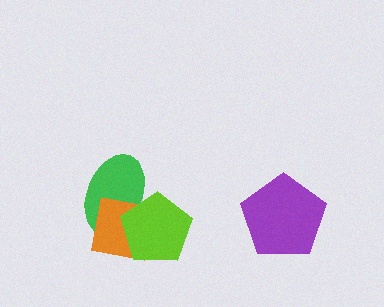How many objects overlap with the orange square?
2 objects overlap with the orange square.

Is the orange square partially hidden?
Yes, it is partially covered by another shape.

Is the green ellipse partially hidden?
Yes, it is partially covered by another shape.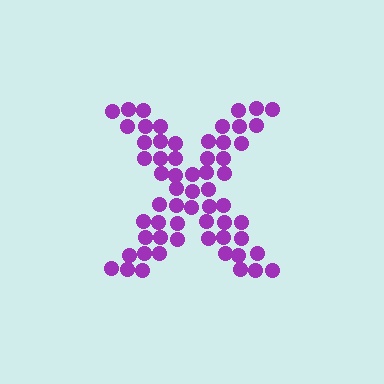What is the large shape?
The large shape is the letter X.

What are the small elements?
The small elements are circles.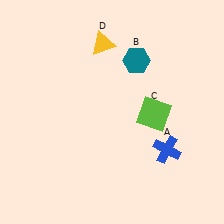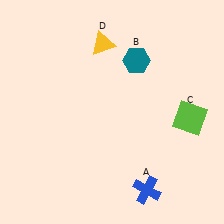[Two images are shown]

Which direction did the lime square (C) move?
The lime square (C) moved right.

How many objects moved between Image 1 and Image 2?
2 objects moved between the two images.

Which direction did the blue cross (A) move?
The blue cross (A) moved down.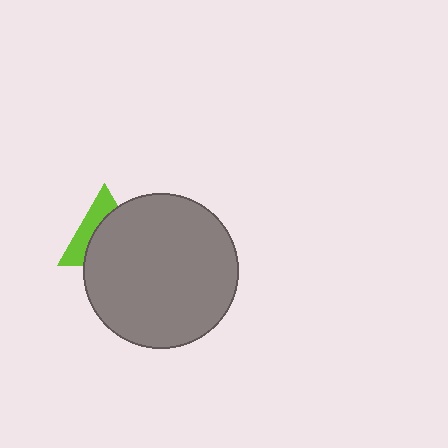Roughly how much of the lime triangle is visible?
A small part of it is visible (roughly 38%).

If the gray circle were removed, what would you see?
You would see the complete lime triangle.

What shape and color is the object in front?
The object in front is a gray circle.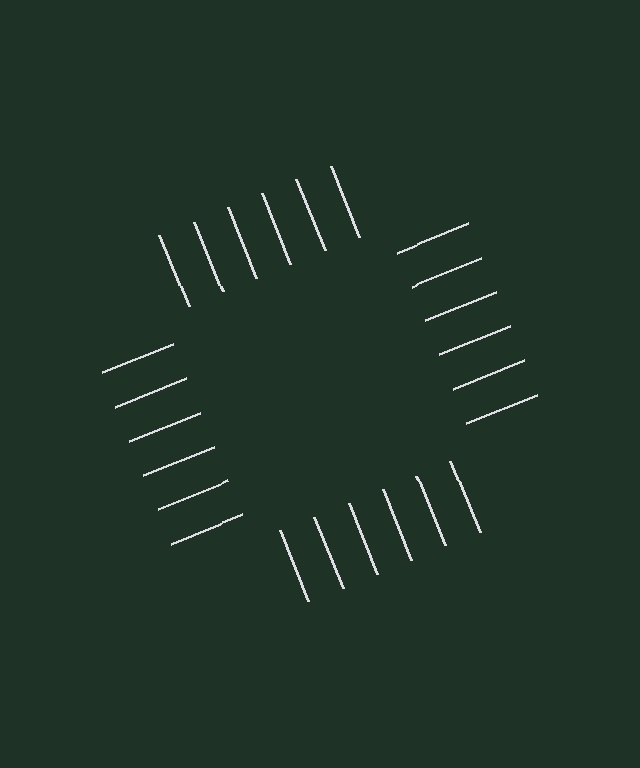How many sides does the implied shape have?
4 sides — the line-ends trace a square.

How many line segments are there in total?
24 — 6 along each of the 4 edges.